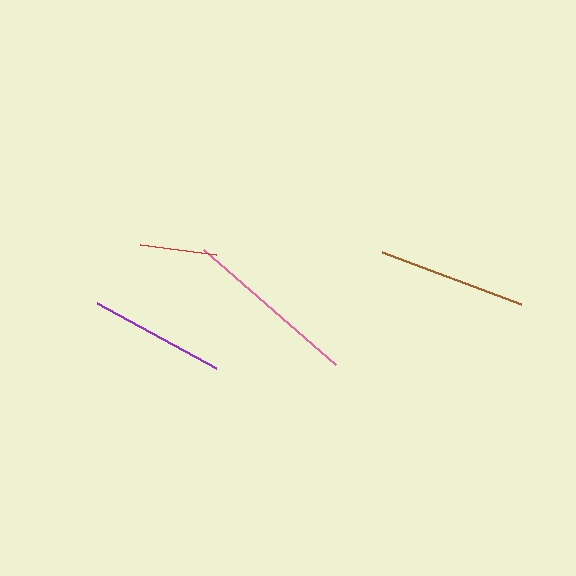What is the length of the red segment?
The red segment is approximately 77 pixels long.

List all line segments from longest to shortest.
From longest to shortest: pink, brown, purple, red.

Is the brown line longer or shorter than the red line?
The brown line is longer than the red line.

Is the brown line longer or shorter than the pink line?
The pink line is longer than the brown line.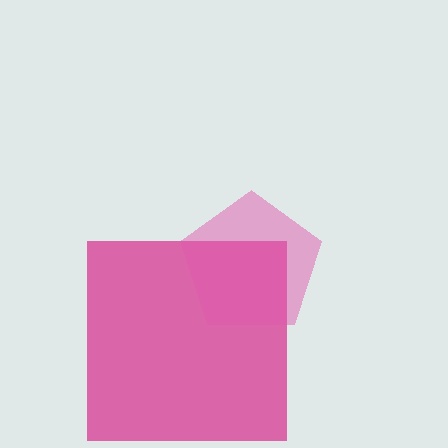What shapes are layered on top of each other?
The layered shapes are: a magenta square, a pink pentagon.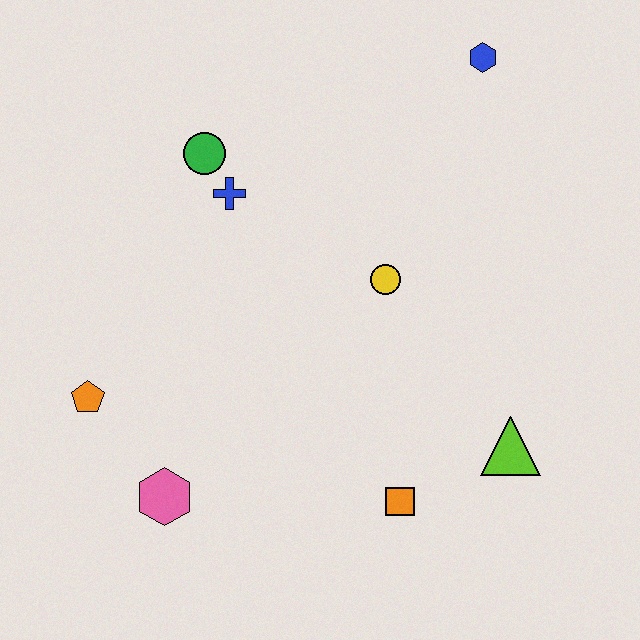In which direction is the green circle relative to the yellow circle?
The green circle is to the left of the yellow circle.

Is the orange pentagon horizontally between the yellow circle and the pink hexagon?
No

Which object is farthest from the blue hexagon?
The pink hexagon is farthest from the blue hexagon.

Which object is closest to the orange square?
The lime triangle is closest to the orange square.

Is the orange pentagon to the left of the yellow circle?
Yes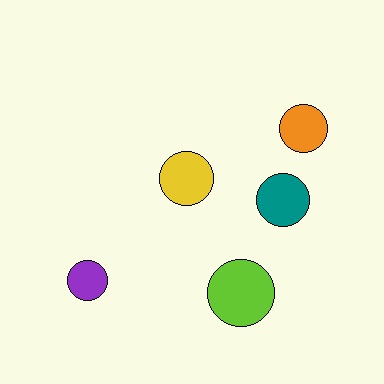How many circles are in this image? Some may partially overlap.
There are 5 circles.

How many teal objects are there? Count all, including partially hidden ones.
There is 1 teal object.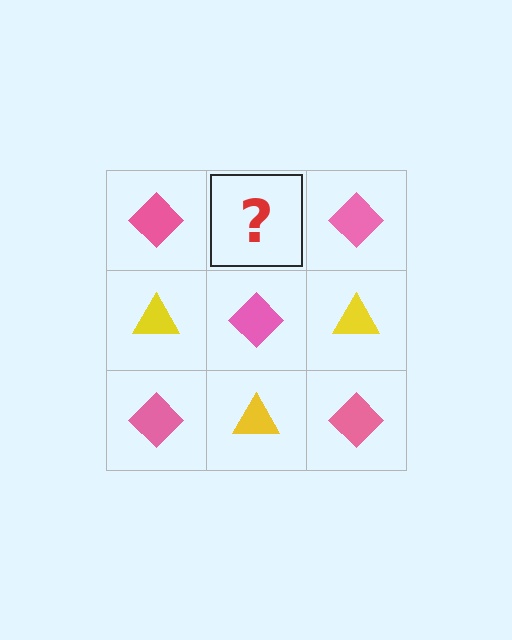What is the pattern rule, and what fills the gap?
The rule is that it alternates pink diamond and yellow triangle in a checkerboard pattern. The gap should be filled with a yellow triangle.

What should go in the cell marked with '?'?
The missing cell should contain a yellow triangle.